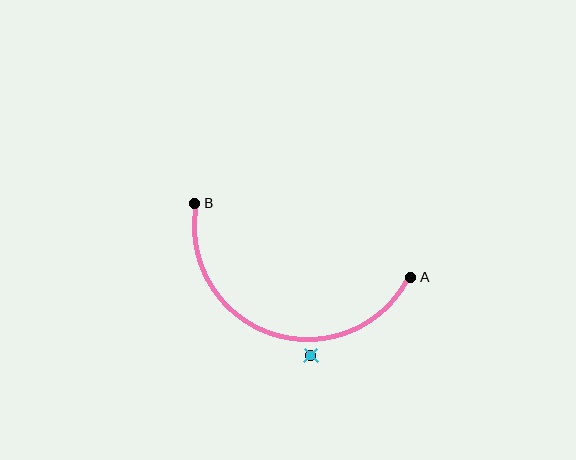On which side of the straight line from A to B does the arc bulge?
The arc bulges below the straight line connecting A and B.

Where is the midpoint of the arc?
The arc midpoint is the point on the curve farthest from the straight line joining A and B. It sits below that line.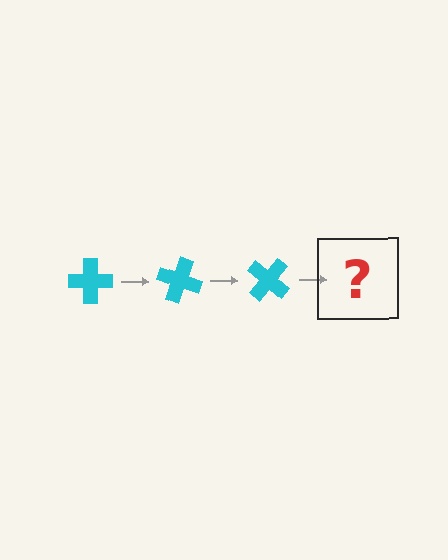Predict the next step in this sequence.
The next step is a cyan cross rotated 60 degrees.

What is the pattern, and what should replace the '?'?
The pattern is that the cross rotates 20 degrees each step. The '?' should be a cyan cross rotated 60 degrees.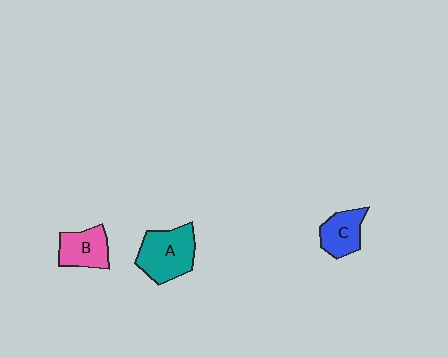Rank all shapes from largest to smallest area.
From largest to smallest: A (teal), B (pink), C (blue).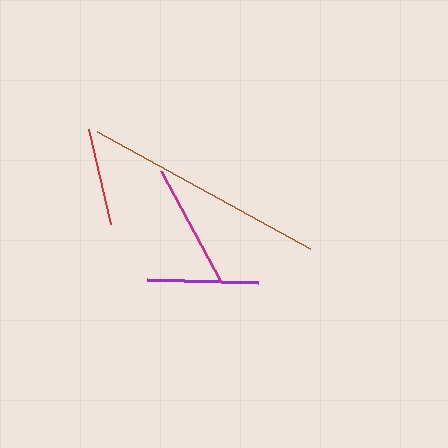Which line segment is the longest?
The brown line is the longest at approximately 243 pixels.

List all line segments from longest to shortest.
From longest to shortest: brown, magenta, purple, red.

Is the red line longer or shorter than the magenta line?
The magenta line is longer than the red line.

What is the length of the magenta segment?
The magenta segment is approximately 127 pixels long.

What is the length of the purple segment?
The purple segment is approximately 111 pixels long.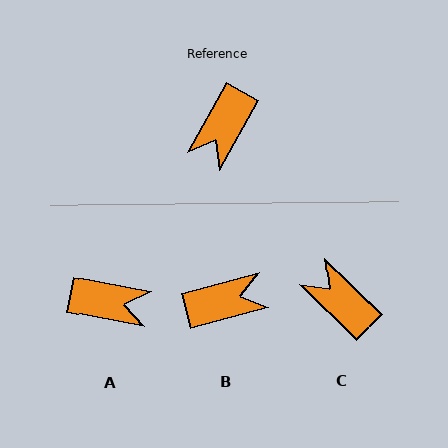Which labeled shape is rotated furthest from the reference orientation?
B, about 134 degrees away.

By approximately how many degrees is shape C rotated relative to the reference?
Approximately 106 degrees clockwise.